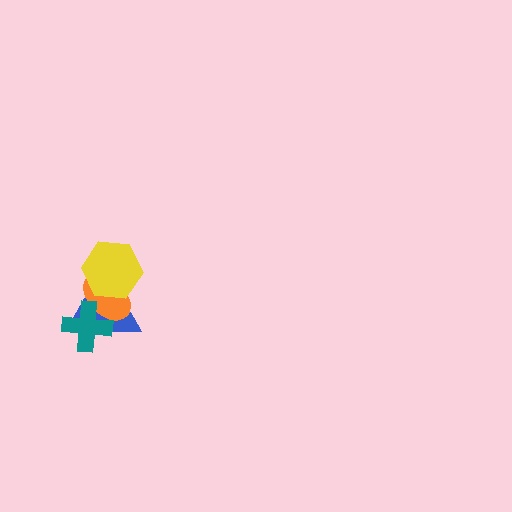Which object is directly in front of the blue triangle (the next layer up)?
The orange ellipse is directly in front of the blue triangle.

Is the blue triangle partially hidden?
Yes, it is partially covered by another shape.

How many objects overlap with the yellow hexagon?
2 objects overlap with the yellow hexagon.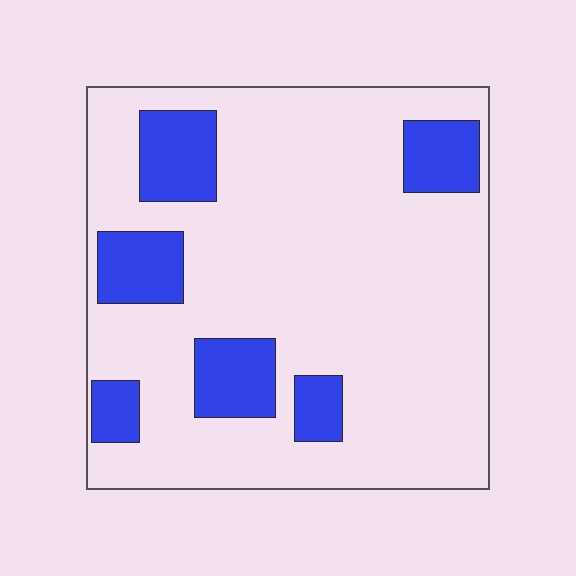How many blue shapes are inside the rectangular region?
6.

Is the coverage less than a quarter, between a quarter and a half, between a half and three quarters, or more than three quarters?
Less than a quarter.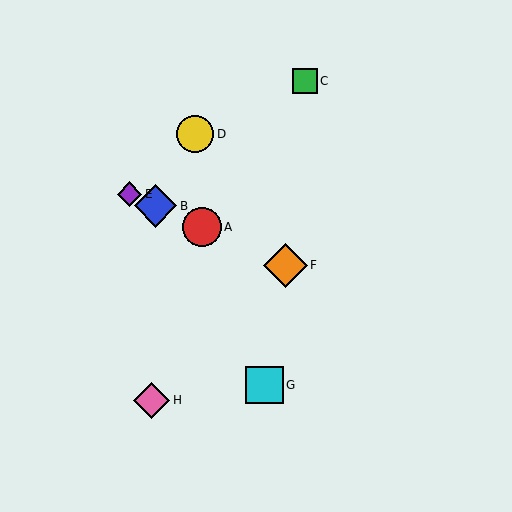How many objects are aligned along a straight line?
4 objects (A, B, E, F) are aligned along a straight line.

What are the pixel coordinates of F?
Object F is at (285, 265).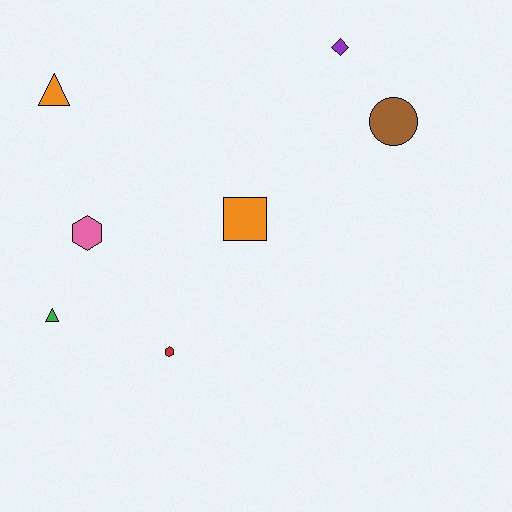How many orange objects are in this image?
There are 2 orange objects.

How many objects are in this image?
There are 7 objects.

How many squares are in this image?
There is 1 square.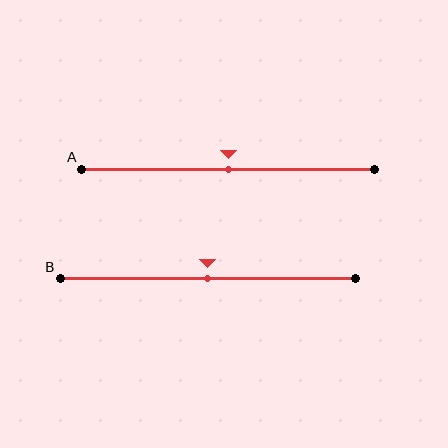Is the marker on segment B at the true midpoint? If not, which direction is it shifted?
Yes, the marker on segment B is at the true midpoint.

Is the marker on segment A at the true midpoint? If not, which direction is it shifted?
Yes, the marker on segment A is at the true midpoint.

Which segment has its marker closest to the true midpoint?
Segment A has its marker closest to the true midpoint.